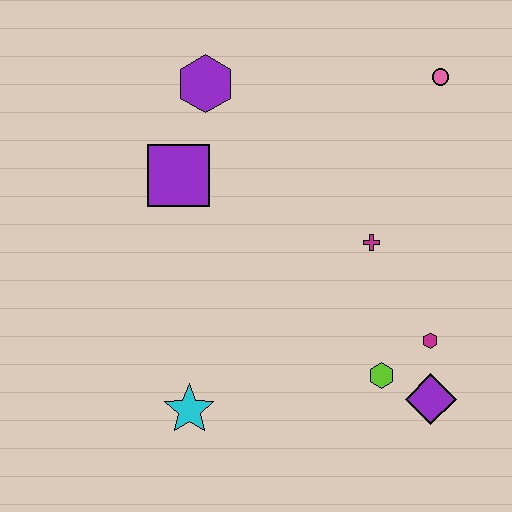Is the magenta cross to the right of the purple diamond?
No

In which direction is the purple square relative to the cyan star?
The purple square is above the cyan star.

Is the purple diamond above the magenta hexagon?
No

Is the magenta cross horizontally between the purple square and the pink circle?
Yes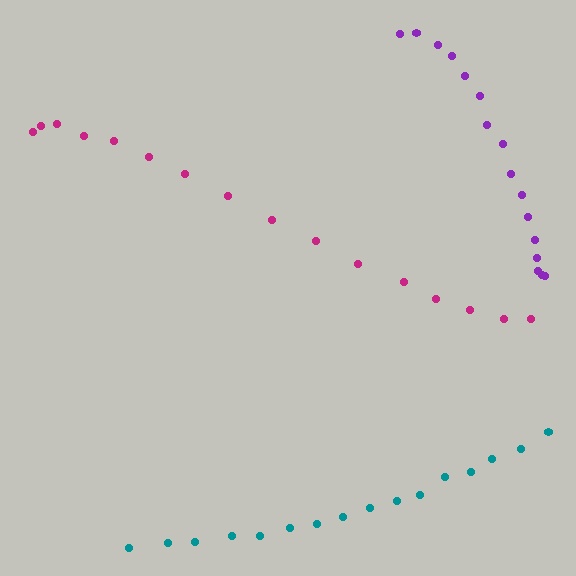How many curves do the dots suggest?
There are 3 distinct paths.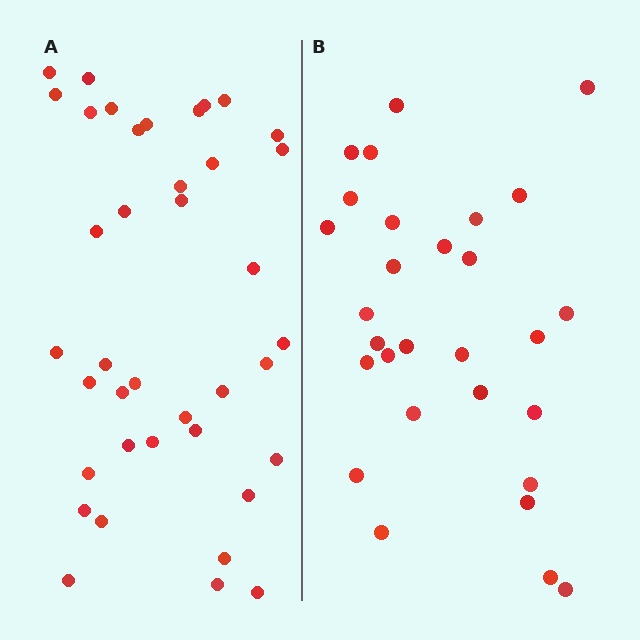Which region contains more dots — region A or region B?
Region A (the left region) has more dots.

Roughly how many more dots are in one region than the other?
Region A has roughly 10 or so more dots than region B.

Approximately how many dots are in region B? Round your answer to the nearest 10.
About 30 dots. (The exact count is 29, which rounds to 30.)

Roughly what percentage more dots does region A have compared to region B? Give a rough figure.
About 35% more.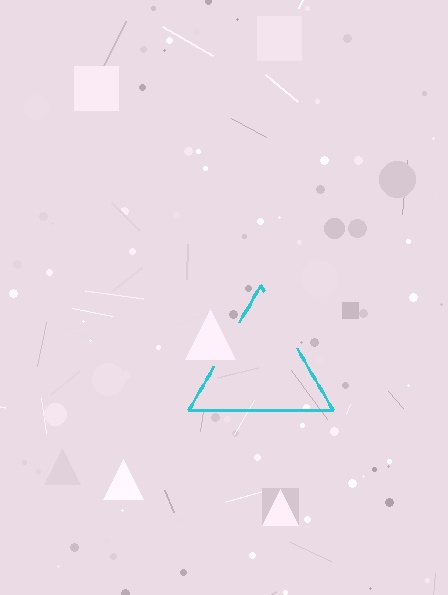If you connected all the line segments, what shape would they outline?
They would outline a triangle.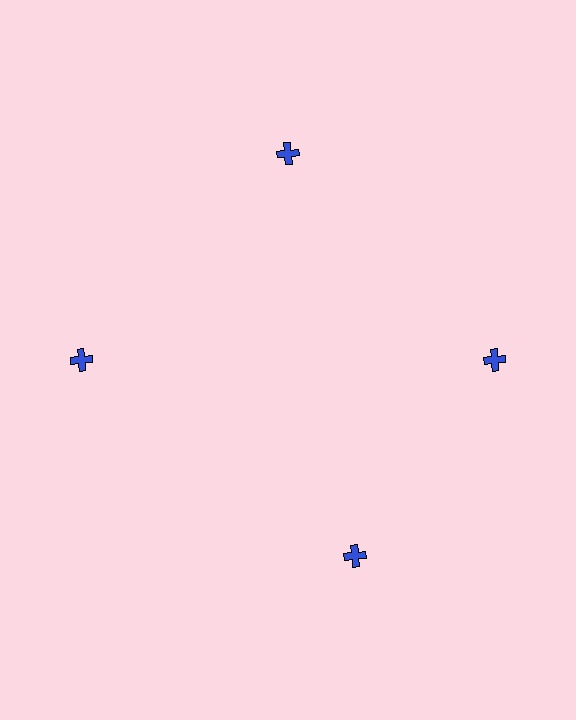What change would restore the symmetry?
The symmetry would be restored by rotating it back into even spacing with its neighbors so that all 4 crosses sit at equal angles and equal distance from the center.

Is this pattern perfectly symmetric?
No. The 4 blue crosses are arranged in a ring, but one element near the 6 o'clock position is rotated out of alignment along the ring, breaking the 4-fold rotational symmetry.